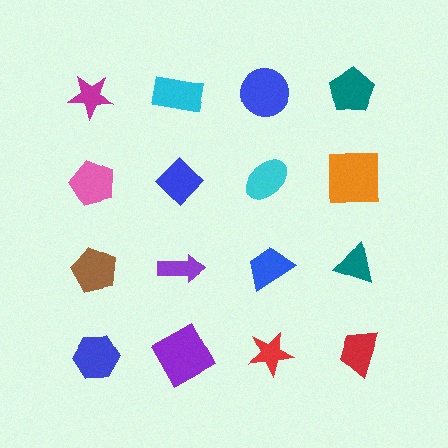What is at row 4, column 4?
A red trapezoid.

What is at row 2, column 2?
A blue diamond.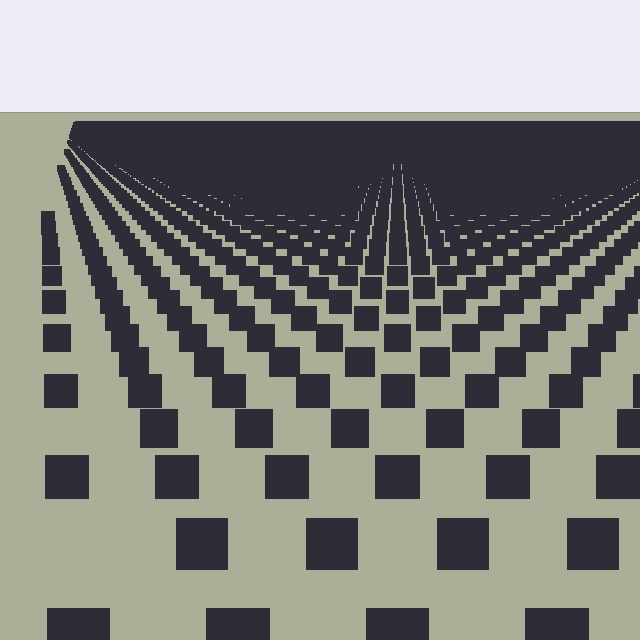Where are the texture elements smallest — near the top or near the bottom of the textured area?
Near the top.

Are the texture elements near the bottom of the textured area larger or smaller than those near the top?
Larger. Near the bottom, elements are closer to the viewer and appear at a bigger on-screen size.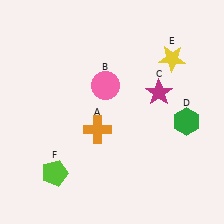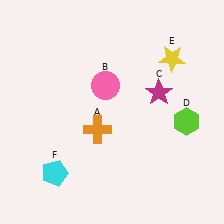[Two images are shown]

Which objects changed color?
D changed from green to lime. F changed from lime to cyan.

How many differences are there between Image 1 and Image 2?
There are 2 differences between the two images.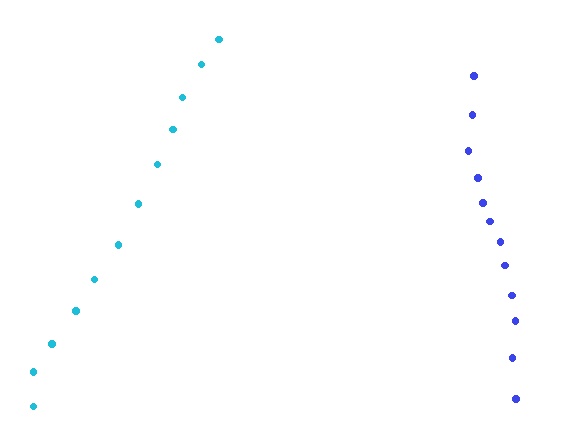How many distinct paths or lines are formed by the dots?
There are 2 distinct paths.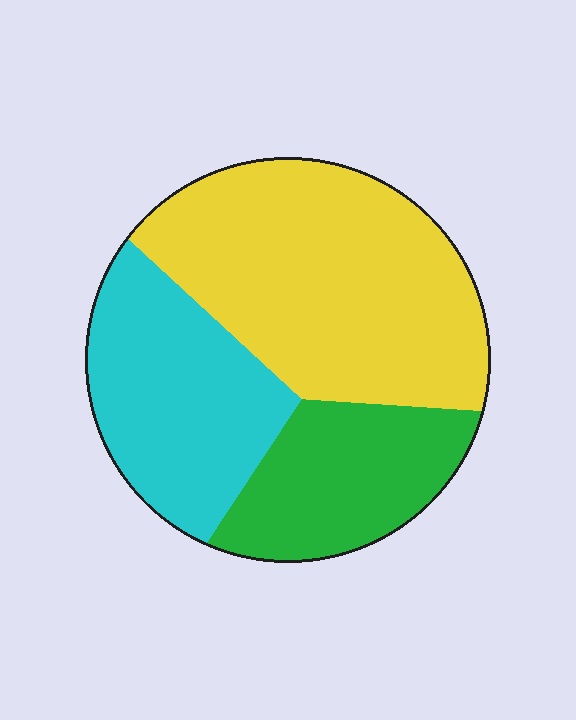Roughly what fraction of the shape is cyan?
Cyan covers 29% of the shape.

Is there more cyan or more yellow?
Yellow.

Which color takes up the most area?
Yellow, at roughly 50%.